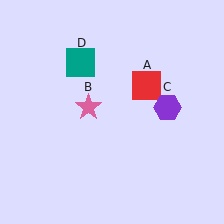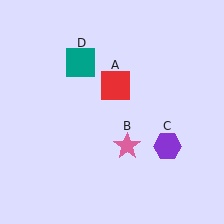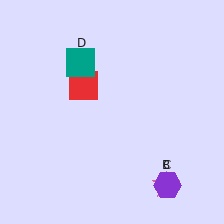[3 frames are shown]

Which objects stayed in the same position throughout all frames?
Teal square (object D) remained stationary.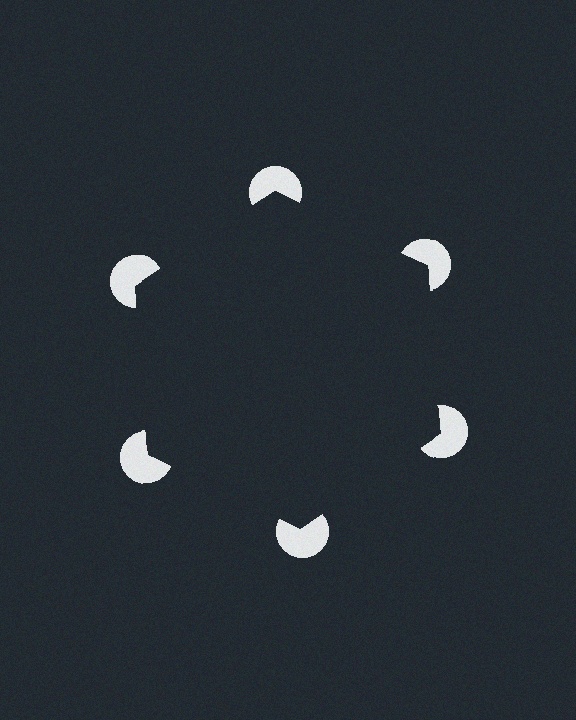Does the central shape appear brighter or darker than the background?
It typically appears slightly darker than the background, even though no actual brightness change is drawn.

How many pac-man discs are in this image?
There are 6 — one at each vertex of the illusory hexagon.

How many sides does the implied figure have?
6 sides.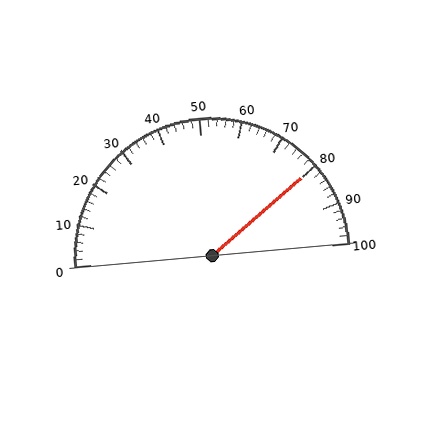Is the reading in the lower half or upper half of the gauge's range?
The reading is in the upper half of the range (0 to 100).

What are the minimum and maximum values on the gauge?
The gauge ranges from 0 to 100.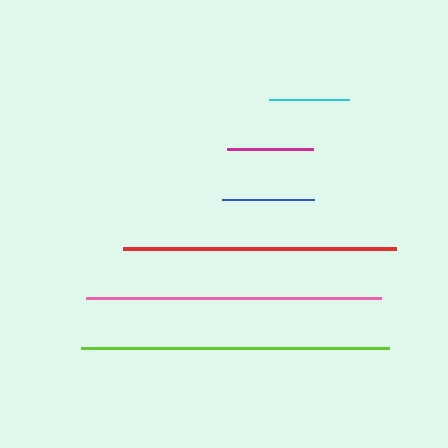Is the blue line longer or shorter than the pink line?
The pink line is longer than the blue line.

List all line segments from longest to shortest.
From longest to shortest: lime, pink, red, blue, magenta, cyan.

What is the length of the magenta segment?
The magenta segment is approximately 86 pixels long.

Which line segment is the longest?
The lime line is the longest at approximately 308 pixels.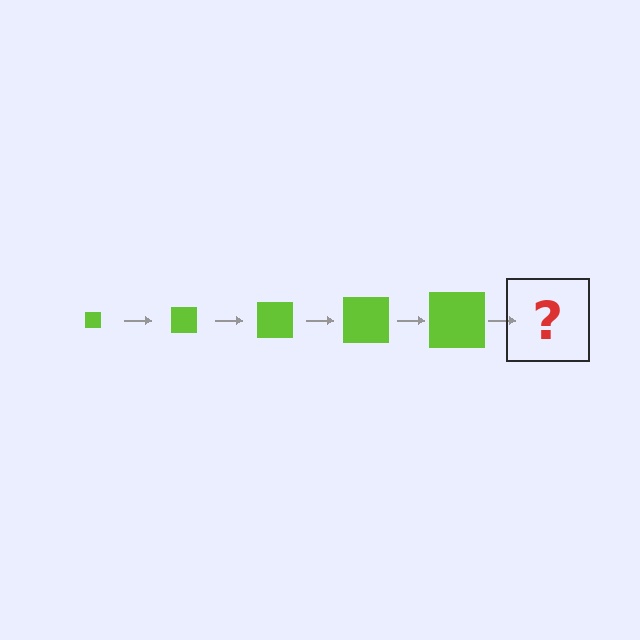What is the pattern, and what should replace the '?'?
The pattern is that the square gets progressively larger each step. The '?' should be a lime square, larger than the previous one.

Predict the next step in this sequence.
The next step is a lime square, larger than the previous one.